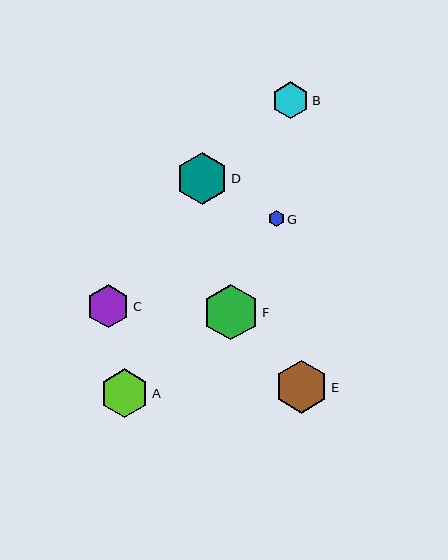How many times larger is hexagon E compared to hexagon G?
Hexagon E is approximately 3.4 times the size of hexagon G.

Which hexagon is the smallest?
Hexagon G is the smallest with a size of approximately 15 pixels.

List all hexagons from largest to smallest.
From largest to smallest: F, D, E, A, C, B, G.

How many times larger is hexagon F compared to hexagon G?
Hexagon F is approximately 3.7 times the size of hexagon G.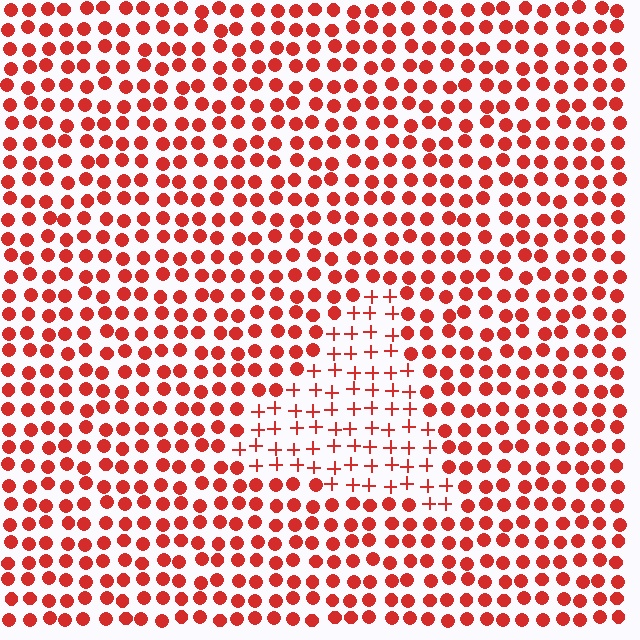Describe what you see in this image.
The image is filled with small red elements arranged in a uniform grid. A triangle-shaped region contains plus signs, while the surrounding area contains circles. The boundary is defined purely by the change in element shape.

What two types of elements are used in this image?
The image uses plus signs inside the triangle region and circles outside it.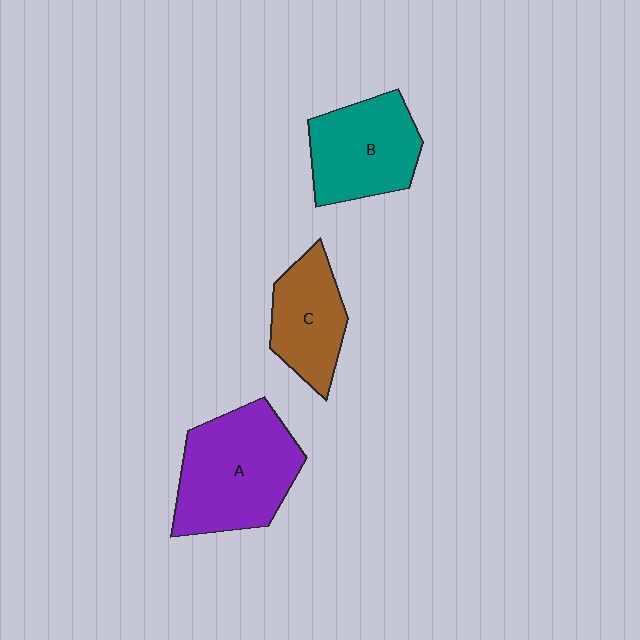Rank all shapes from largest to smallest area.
From largest to smallest: A (purple), B (teal), C (brown).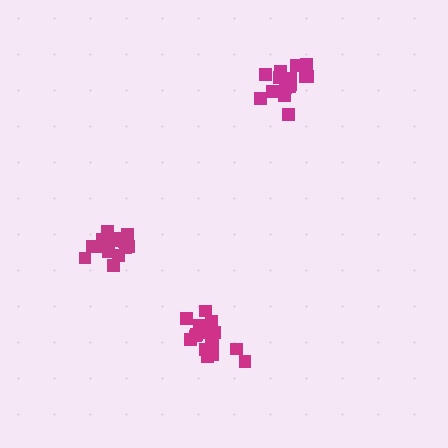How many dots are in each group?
Group 1: 16 dots, Group 2: 17 dots, Group 3: 17 dots (50 total).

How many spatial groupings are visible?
There are 3 spatial groupings.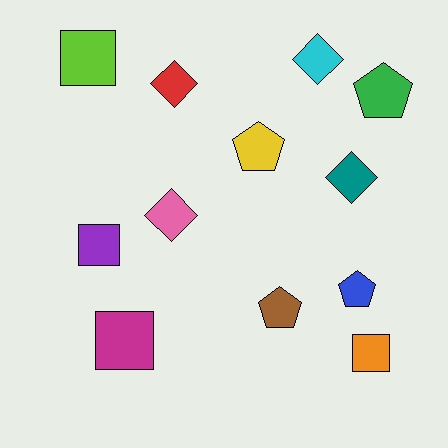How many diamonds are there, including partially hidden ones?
There are 4 diamonds.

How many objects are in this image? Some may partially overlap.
There are 12 objects.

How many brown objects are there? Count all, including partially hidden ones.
There is 1 brown object.